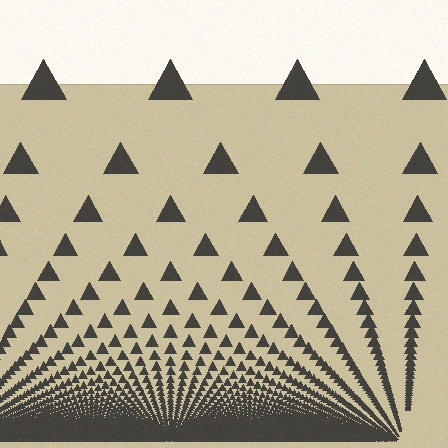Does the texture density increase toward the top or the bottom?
Density increases toward the bottom.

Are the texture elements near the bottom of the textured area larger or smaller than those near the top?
Smaller. The gradient is inverted — elements near the bottom are smaller and denser.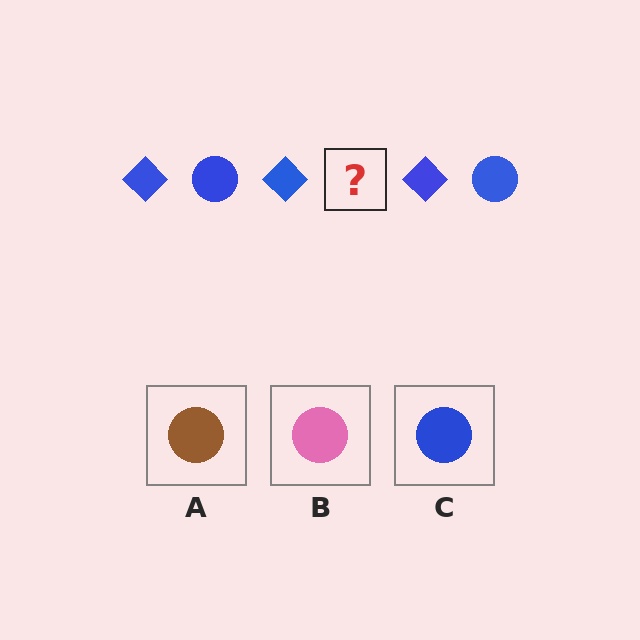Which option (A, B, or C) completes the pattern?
C.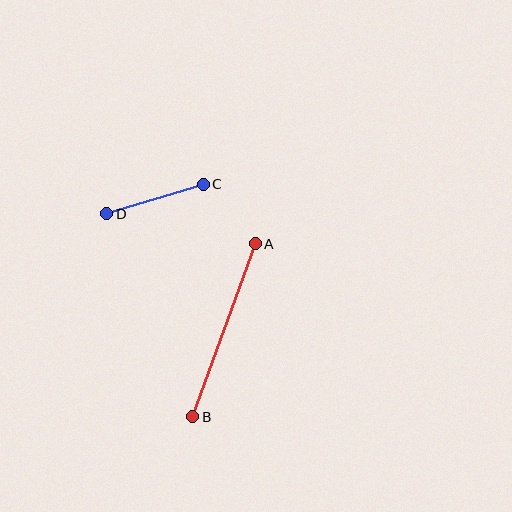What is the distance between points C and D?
The distance is approximately 101 pixels.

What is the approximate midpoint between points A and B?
The midpoint is at approximately (224, 330) pixels.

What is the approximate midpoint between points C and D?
The midpoint is at approximately (155, 199) pixels.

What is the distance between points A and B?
The distance is approximately 184 pixels.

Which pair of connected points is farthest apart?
Points A and B are farthest apart.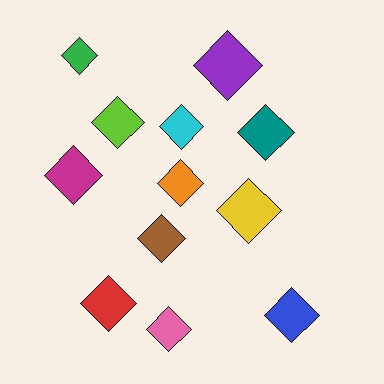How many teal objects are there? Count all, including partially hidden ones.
There is 1 teal object.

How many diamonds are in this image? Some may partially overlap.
There are 12 diamonds.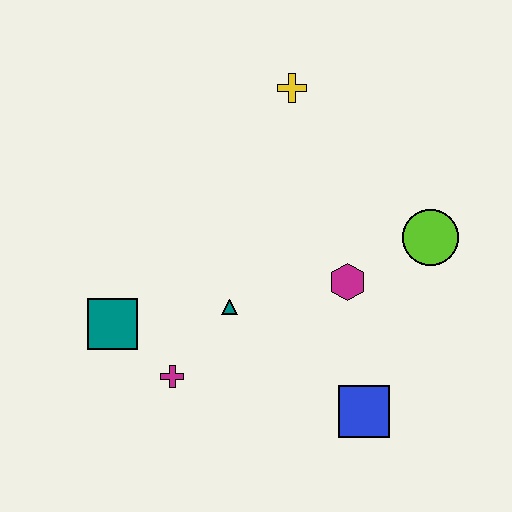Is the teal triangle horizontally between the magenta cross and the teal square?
No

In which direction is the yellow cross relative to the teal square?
The yellow cross is above the teal square.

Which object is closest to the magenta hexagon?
The lime circle is closest to the magenta hexagon.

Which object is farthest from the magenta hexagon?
The teal square is farthest from the magenta hexagon.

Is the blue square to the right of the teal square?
Yes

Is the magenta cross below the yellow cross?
Yes